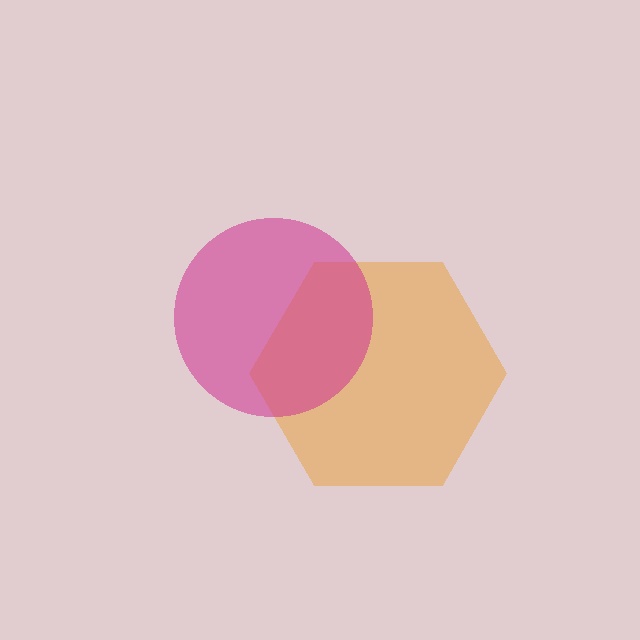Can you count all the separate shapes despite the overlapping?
Yes, there are 2 separate shapes.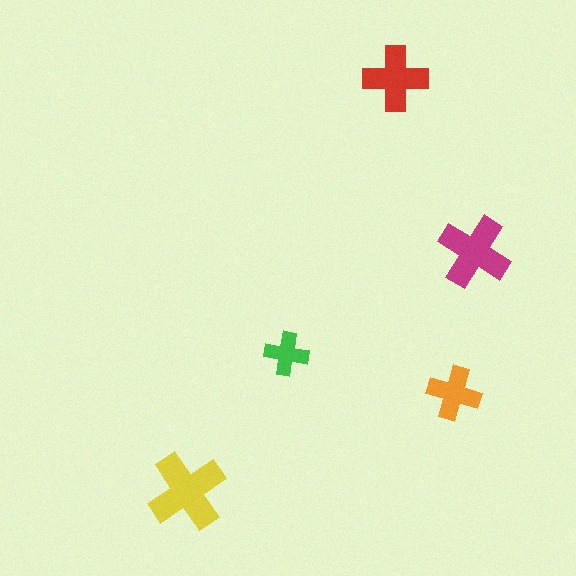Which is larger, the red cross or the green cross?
The red one.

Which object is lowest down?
The yellow cross is bottommost.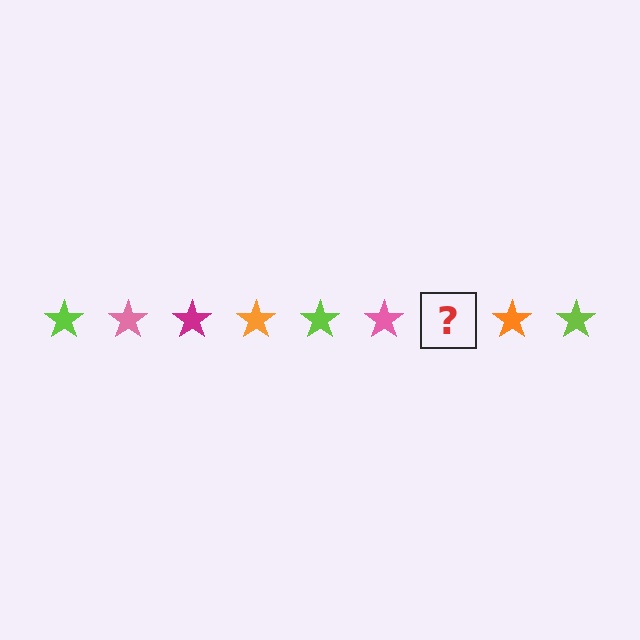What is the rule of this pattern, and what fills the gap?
The rule is that the pattern cycles through lime, pink, magenta, orange stars. The gap should be filled with a magenta star.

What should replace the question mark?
The question mark should be replaced with a magenta star.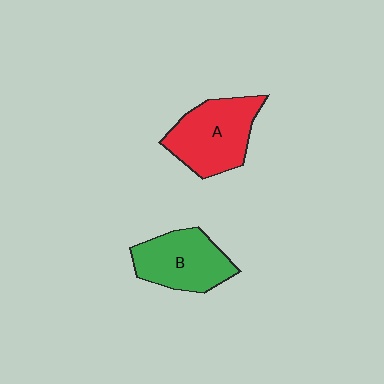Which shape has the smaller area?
Shape B (green).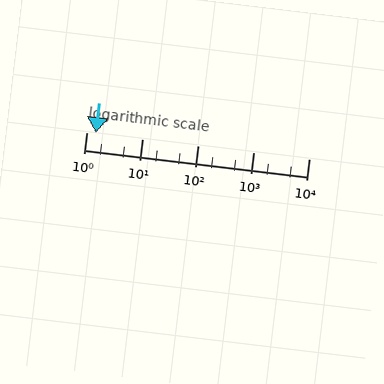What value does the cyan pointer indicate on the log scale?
The pointer indicates approximately 1.5.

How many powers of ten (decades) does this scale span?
The scale spans 4 decades, from 1 to 10000.